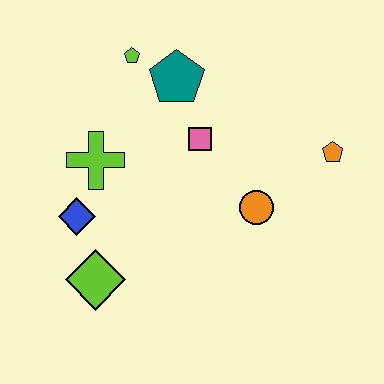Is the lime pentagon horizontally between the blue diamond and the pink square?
Yes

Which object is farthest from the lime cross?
The orange pentagon is farthest from the lime cross.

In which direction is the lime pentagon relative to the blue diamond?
The lime pentagon is above the blue diamond.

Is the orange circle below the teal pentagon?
Yes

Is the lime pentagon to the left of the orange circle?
Yes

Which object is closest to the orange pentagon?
The orange circle is closest to the orange pentagon.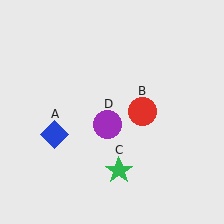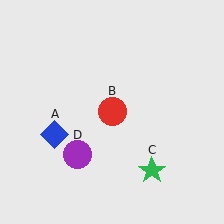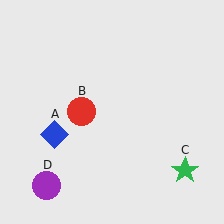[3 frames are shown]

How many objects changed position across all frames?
3 objects changed position: red circle (object B), green star (object C), purple circle (object D).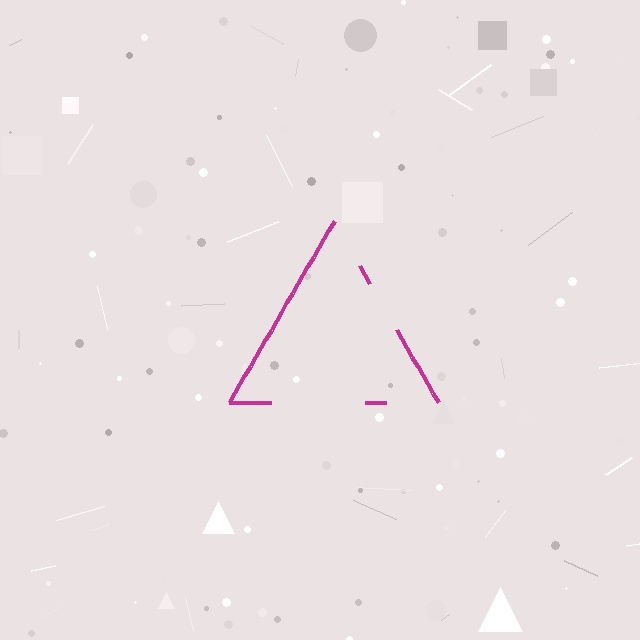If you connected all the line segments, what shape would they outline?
They would outline a triangle.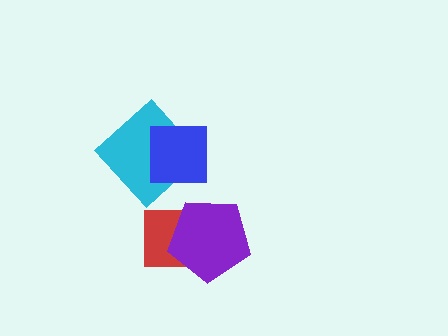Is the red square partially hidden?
Yes, it is partially covered by another shape.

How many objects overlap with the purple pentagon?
1 object overlaps with the purple pentagon.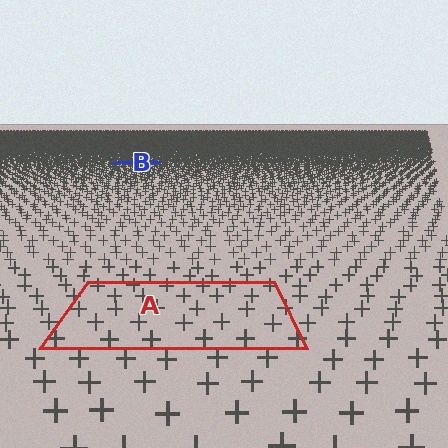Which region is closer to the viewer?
Region A is closer. The texture elements there are larger and more spread out.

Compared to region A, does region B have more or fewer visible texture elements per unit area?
Region B has more texture elements per unit area — they are packed more densely because it is farther away.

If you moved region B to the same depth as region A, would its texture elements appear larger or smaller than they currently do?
They would appear larger. At a closer depth, the same texture elements are projected at a bigger on-screen size.